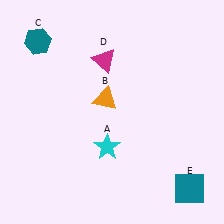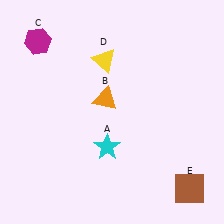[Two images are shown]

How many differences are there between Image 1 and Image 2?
There are 3 differences between the two images.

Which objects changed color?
C changed from teal to magenta. D changed from magenta to yellow. E changed from teal to brown.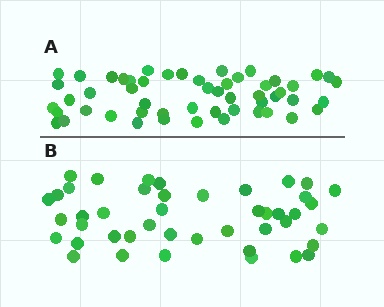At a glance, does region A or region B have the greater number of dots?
Region A (the top region) has more dots.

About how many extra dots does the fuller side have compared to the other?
Region A has roughly 8 or so more dots than region B.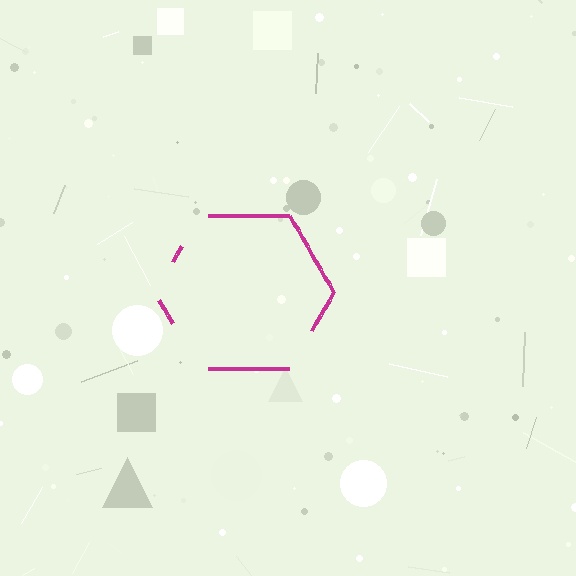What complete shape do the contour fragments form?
The contour fragments form a hexagon.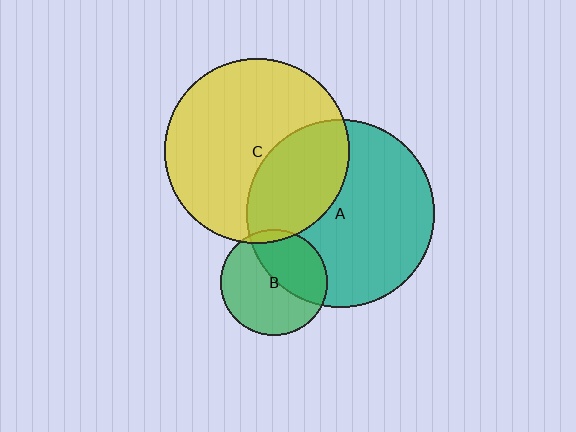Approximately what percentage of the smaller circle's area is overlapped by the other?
Approximately 5%.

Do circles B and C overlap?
Yes.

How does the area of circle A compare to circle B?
Approximately 3.1 times.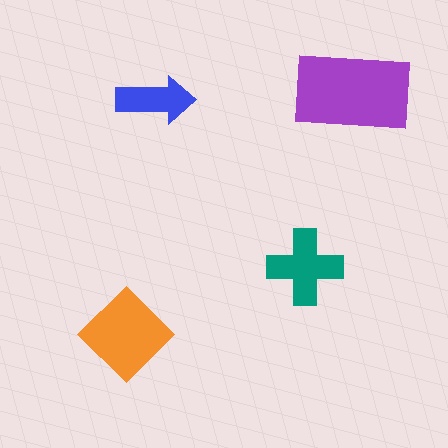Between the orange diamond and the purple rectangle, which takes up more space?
The purple rectangle.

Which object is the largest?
The purple rectangle.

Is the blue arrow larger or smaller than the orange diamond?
Smaller.